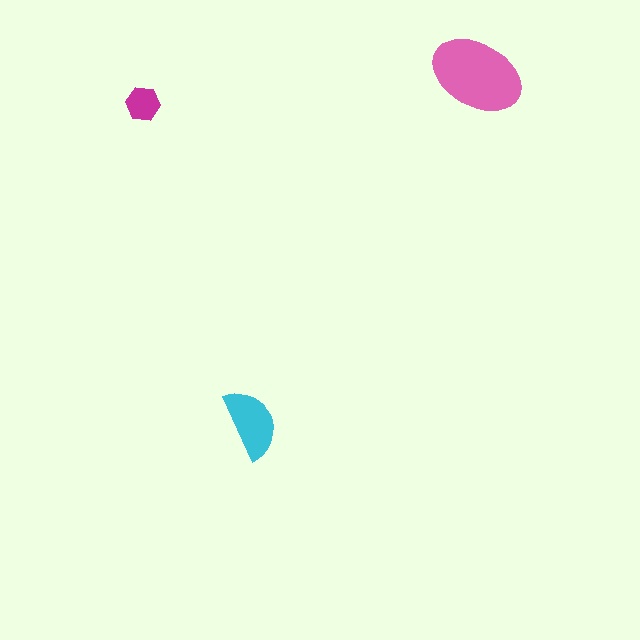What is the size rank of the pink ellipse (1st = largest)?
1st.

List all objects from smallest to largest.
The magenta hexagon, the cyan semicircle, the pink ellipse.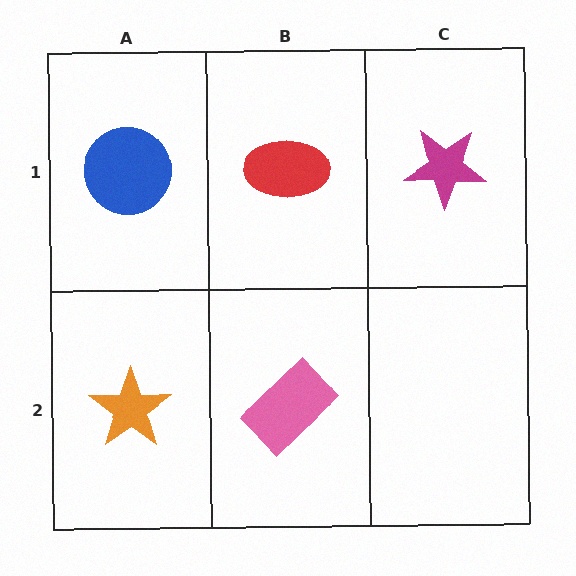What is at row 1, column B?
A red ellipse.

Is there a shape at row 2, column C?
No, that cell is empty.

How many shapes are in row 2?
2 shapes.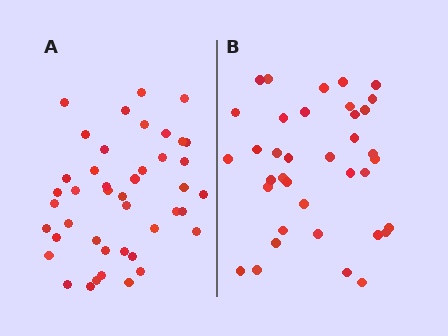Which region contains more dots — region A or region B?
Region A (the left region) has more dots.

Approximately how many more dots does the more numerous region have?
Region A has about 6 more dots than region B.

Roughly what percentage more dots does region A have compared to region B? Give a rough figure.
About 15% more.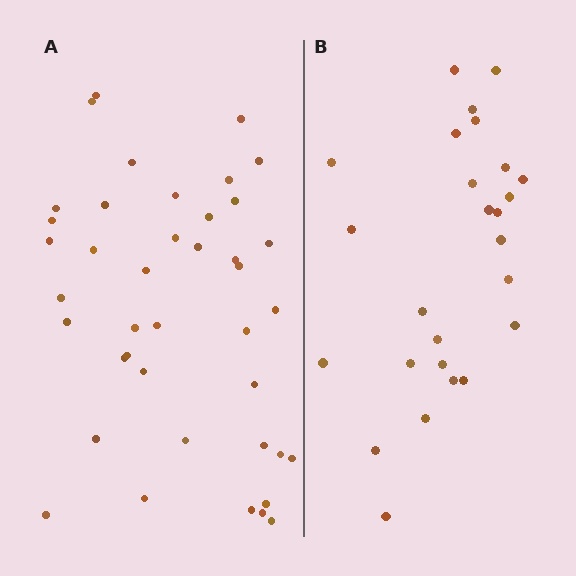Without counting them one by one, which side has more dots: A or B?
Region A (the left region) has more dots.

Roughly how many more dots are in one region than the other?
Region A has approximately 15 more dots than region B.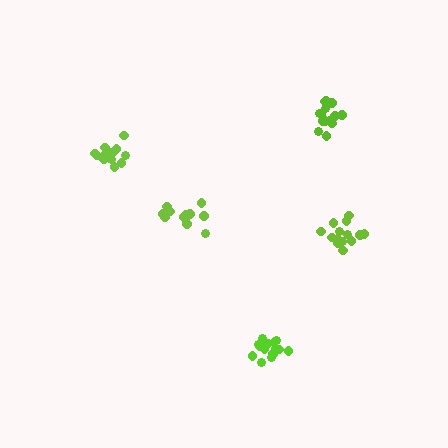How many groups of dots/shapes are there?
There are 5 groups.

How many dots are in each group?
Group 1: 12 dots, Group 2: 16 dots, Group 3: 14 dots, Group 4: 13 dots, Group 5: 15 dots (70 total).